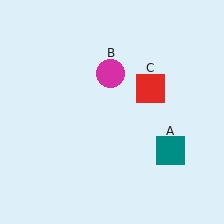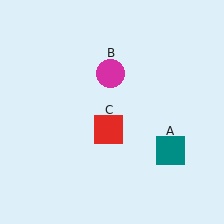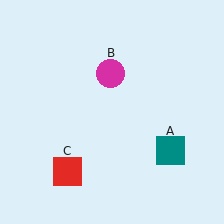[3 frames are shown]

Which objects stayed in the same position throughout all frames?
Teal square (object A) and magenta circle (object B) remained stationary.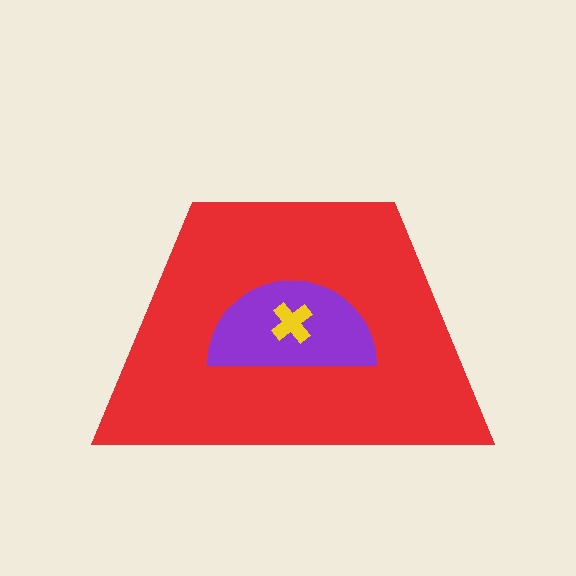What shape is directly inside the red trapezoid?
The purple semicircle.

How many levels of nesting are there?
3.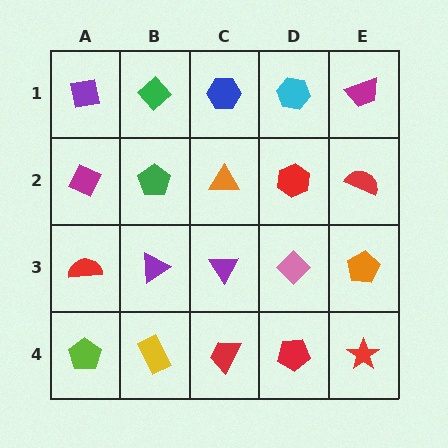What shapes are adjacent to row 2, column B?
A green diamond (row 1, column B), a purple triangle (row 3, column B), a magenta diamond (row 2, column A), an orange triangle (row 2, column C).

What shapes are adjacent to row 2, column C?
A blue hexagon (row 1, column C), a purple triangle (row 3, column C), a green pentagon (row 2, column B), a red hexagon (row 2, column D).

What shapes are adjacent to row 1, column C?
An orange triangle (row 2, column C), a green diamond (row 1, column B), a cyan hexagon (row 1, column D).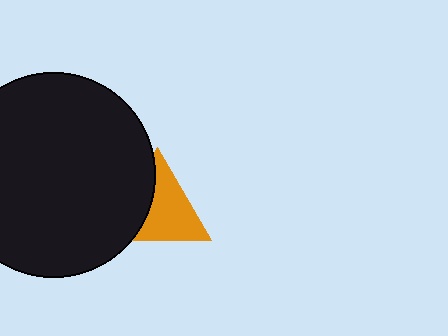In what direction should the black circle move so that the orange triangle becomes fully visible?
The black circle should move left. That is the shortest direction to clear the overlap and leave the orange triangle fully visible.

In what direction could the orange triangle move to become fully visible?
The orange triangle could move right. That would shift it out from behind the black circle entirely.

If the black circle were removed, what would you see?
You would see the complete orange triangle.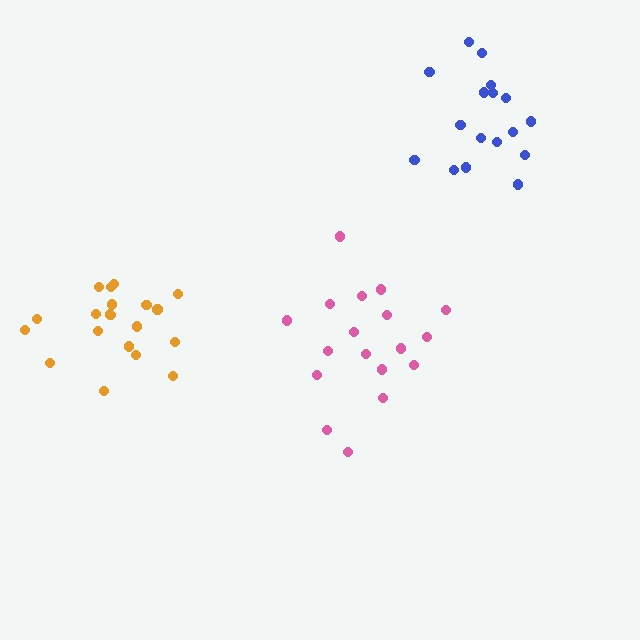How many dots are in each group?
Group 1: 20 dots, Group 2: 17 dots, Group 3: 18 dots (55 total).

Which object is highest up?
The blue cluster is topmost.